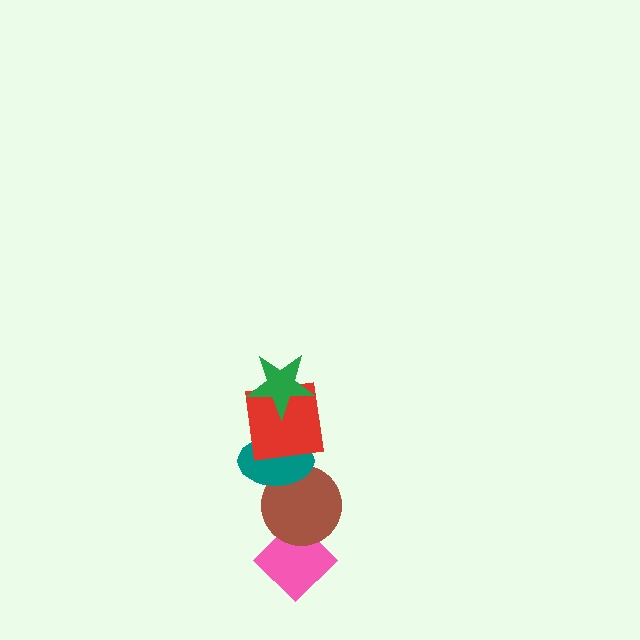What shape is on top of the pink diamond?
The brown circle is on top of the pink diamond.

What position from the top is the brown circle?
The brown circle is 4th from the top.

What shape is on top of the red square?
The green star is on top of the red square.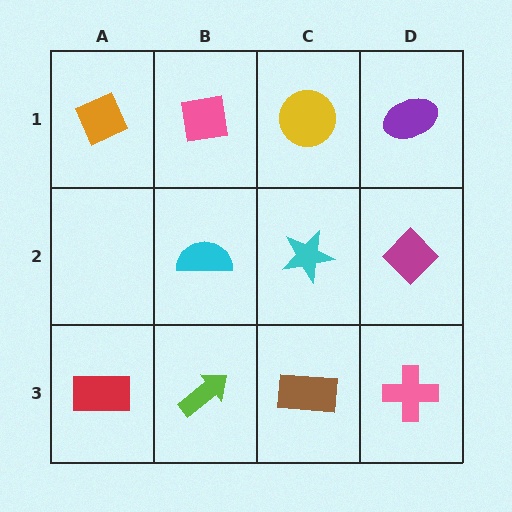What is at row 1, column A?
An orange diamond.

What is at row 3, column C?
A brown rectangle.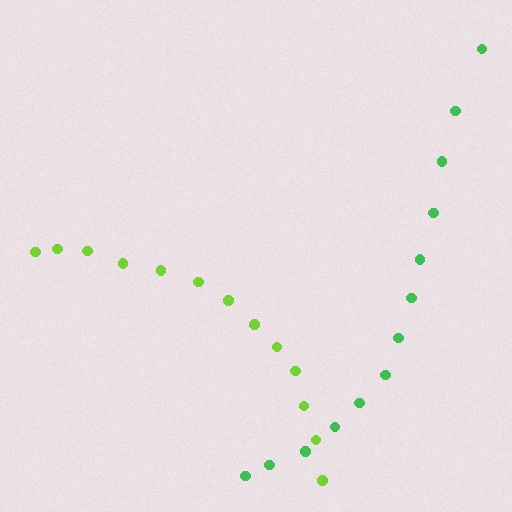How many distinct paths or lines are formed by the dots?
There are 2 distinct paths.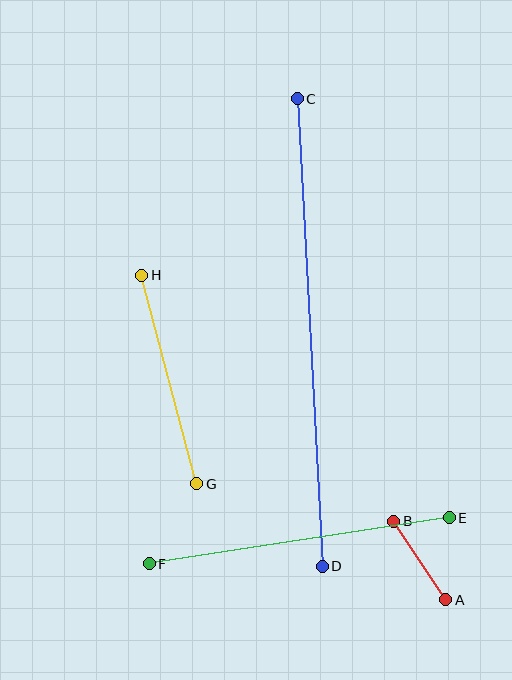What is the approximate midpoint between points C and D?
The midpoint is at approximately (310, 333) pixels.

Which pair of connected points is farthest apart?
Points C and D are farthest apart.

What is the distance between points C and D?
The distance is approximately 468 pixels.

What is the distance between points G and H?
The distance is approximately 215 pixels.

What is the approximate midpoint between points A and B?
The midpoint is at approximately (420, 560) pixels.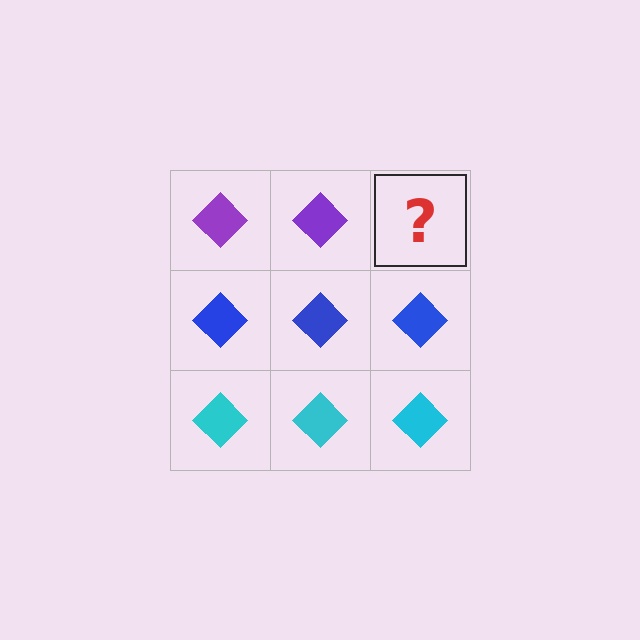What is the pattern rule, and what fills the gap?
The rule is that each row has a consistent color. The gap should be filled with a purple diamond.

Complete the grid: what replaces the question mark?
The question mark should be replaced with a purple diamond.